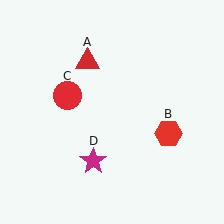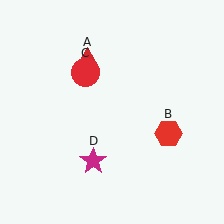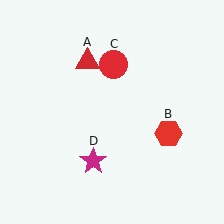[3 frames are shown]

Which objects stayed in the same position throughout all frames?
Red triangle (object A) and red hexagon (object B) and magenta star (object D) remained stationary.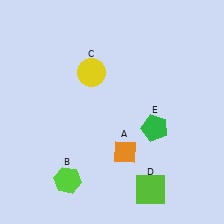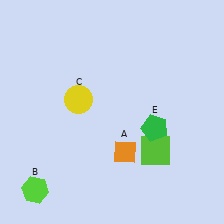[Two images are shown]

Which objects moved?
The objects that moved are: the lime hexagon (B), the yellow circle (C), the lime square (D).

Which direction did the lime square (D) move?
The lime square (D) moved up.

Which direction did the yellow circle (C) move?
The yellow circle (C) moved down.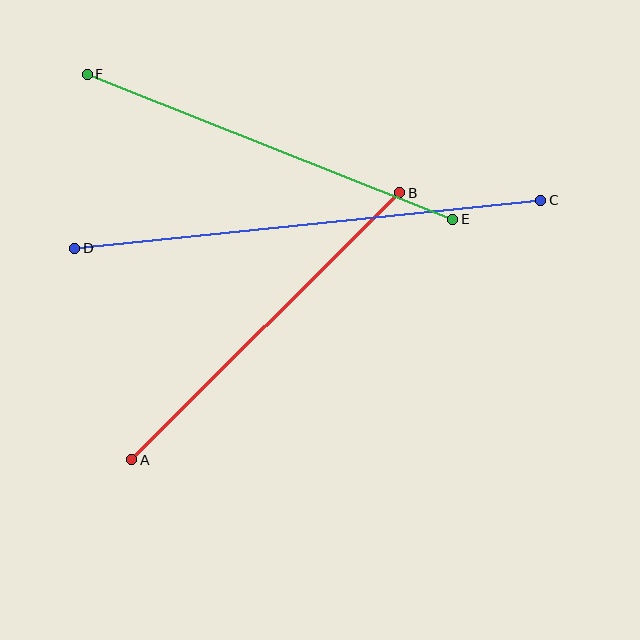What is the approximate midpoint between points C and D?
The midpoint is at approximately (308, 224) pixels.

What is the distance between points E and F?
The distance is approximately 393 pixels.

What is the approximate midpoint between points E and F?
The midpoint is at approximately (270, 147) pixels.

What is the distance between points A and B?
The distance is approximately 379 pixels.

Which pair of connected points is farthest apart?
Points C and D are farthest apart.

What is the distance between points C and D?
The distance is approximately 469 pixels.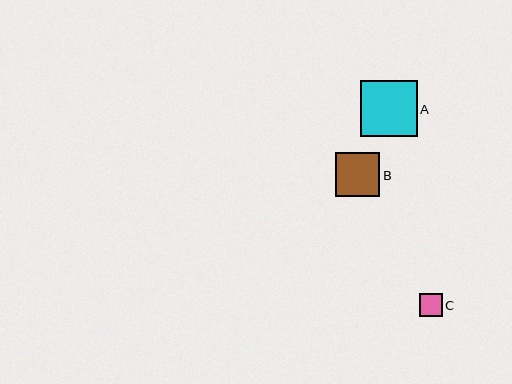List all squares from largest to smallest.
From largest to smallest: A, B, C.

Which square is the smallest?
Square C is the smallest with a size of approximately 23 pixels.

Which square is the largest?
Square A is the largest with a size of approximately 56 pixels.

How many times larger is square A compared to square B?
Square A is approximately 1.3 times the size of square B.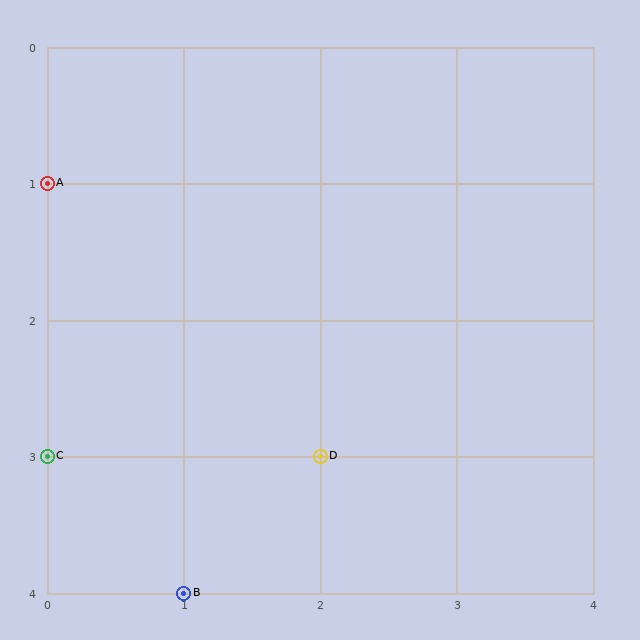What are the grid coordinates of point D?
Point D is at grid coordinates (2, 3).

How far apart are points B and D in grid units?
Points B and D are 1 column and 1 row apart (about 1.4 grid units diagonally).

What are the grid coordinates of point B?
Point B is at grid coordinates (1, 4).